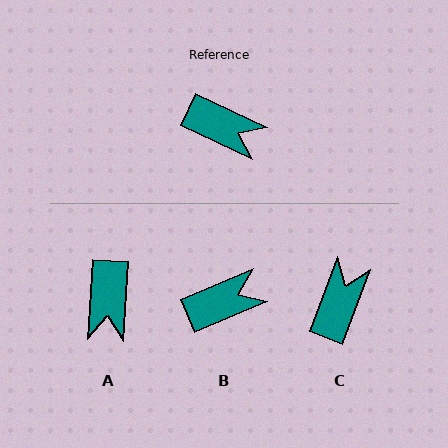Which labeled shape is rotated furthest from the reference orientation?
C, about 94 degrees away.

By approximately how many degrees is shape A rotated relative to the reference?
Approximately 69 degrees clockwise.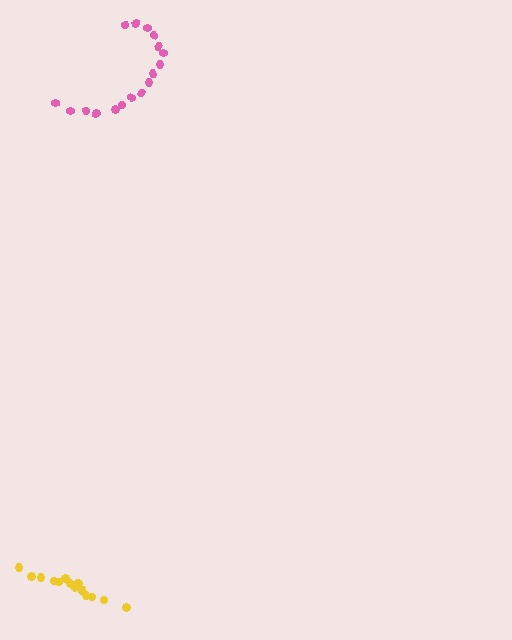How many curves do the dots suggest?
There are 2 distinct paths.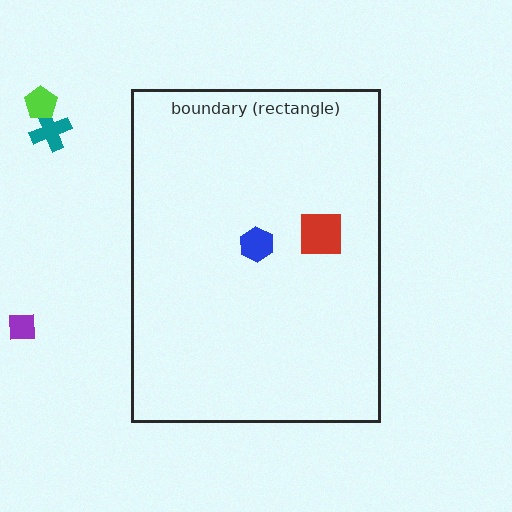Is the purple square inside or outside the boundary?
Outside.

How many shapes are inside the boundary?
2 inside, 3 outside.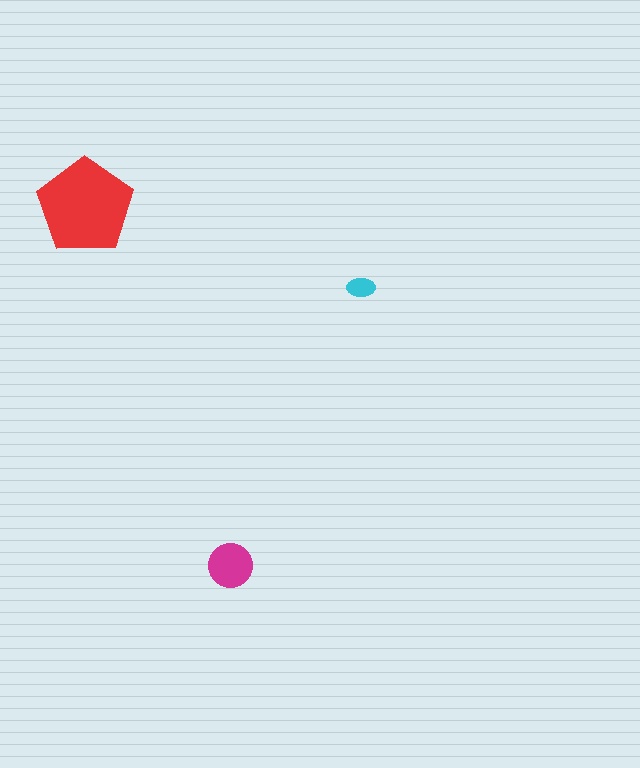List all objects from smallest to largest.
The cyan ellipse, the magenta circle, the red pentagon.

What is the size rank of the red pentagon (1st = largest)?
1st.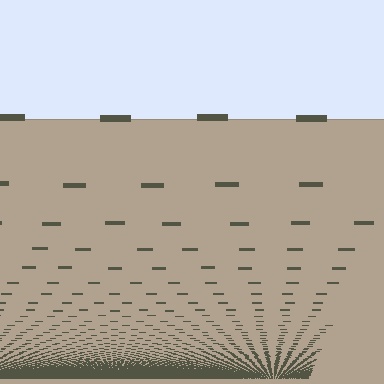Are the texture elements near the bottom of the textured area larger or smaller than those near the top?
Smaller. The gradient is inverted — elements near the bottom are smaller and denser.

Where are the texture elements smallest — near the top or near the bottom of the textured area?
Near the bottom.